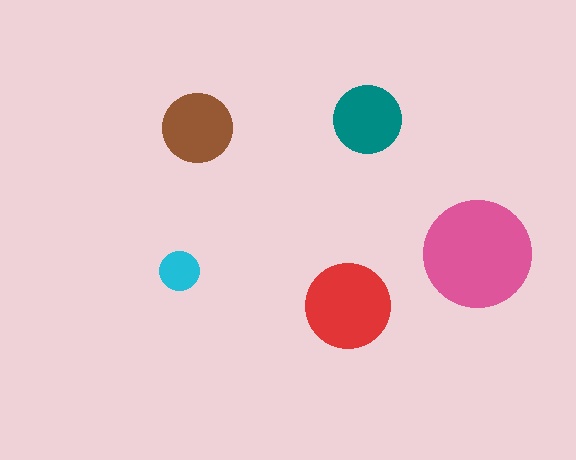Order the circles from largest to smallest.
the pink one, the red one, the brown one, the teal one, the cyan one.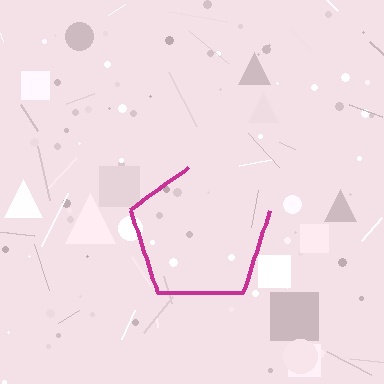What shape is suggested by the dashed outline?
The dashed outline suggests a pentagon.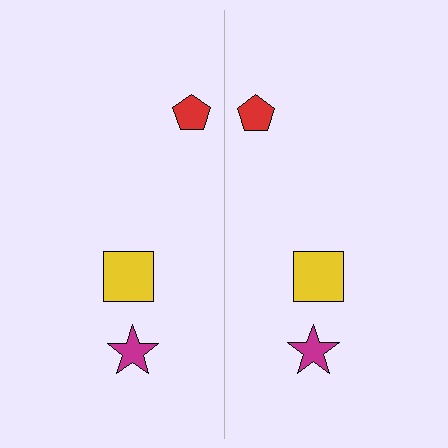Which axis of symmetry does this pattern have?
The pattern has a vertical axis of symmetry running through the center of the image.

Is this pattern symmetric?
Yes, this pattern has bilateral (reflection) symmetry.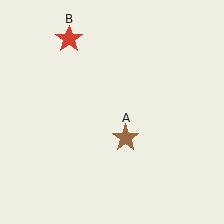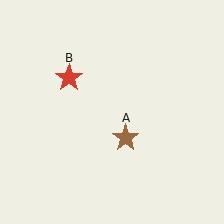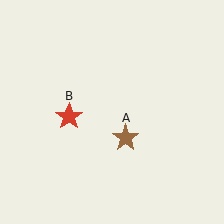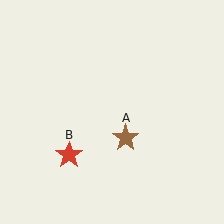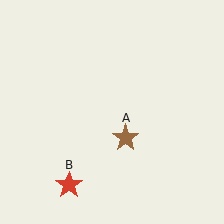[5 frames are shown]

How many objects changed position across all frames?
1 object changed position: red star (object B).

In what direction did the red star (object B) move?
The red star (object B) moved down.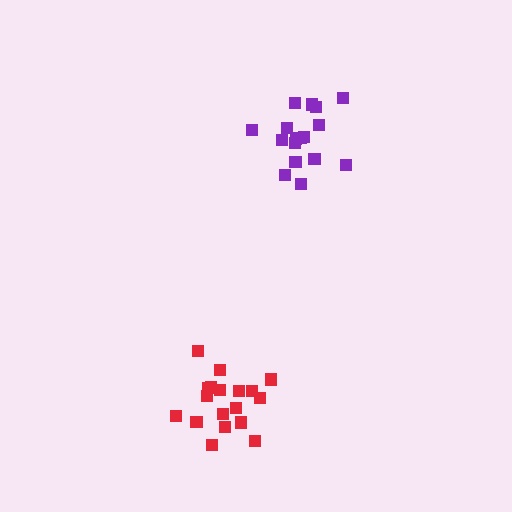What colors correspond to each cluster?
The clusters are colored: red, purple.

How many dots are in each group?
Group 1: 18 dots, Group 2: 17 dots (35 total).